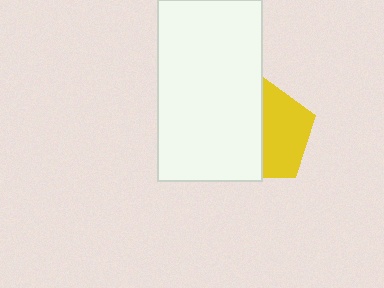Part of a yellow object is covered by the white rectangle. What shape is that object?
It is a pentagon.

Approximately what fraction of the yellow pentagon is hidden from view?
Roughly 50% of the yellow pentagon is hidden behind the white rectangle.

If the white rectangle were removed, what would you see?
You would see the complete yellow pentagon.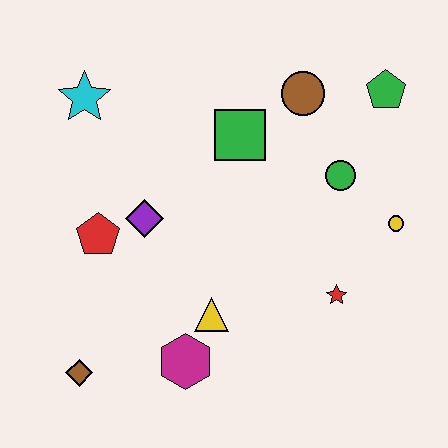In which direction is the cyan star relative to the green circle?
The cyan star is to the left of the green circle.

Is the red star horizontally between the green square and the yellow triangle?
No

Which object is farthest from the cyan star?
The yellow circle is farthest from the cyan star.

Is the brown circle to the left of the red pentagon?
No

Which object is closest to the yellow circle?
The green circle is closest to the yellow circle.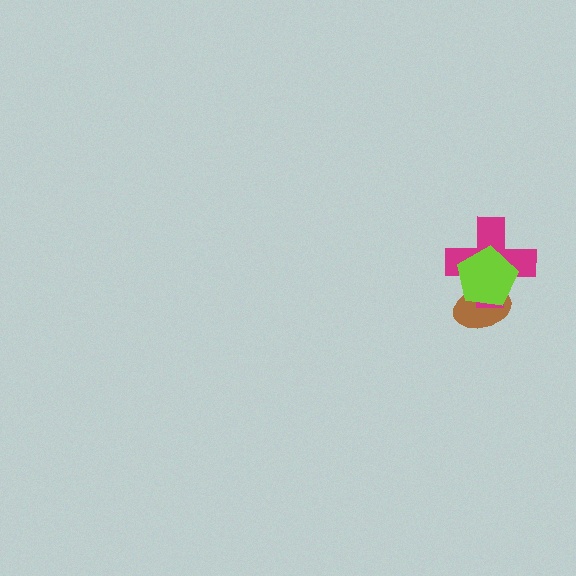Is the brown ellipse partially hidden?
Yes, it is partially covered by another shape.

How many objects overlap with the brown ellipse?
2 objects overlap with the brown ellipse.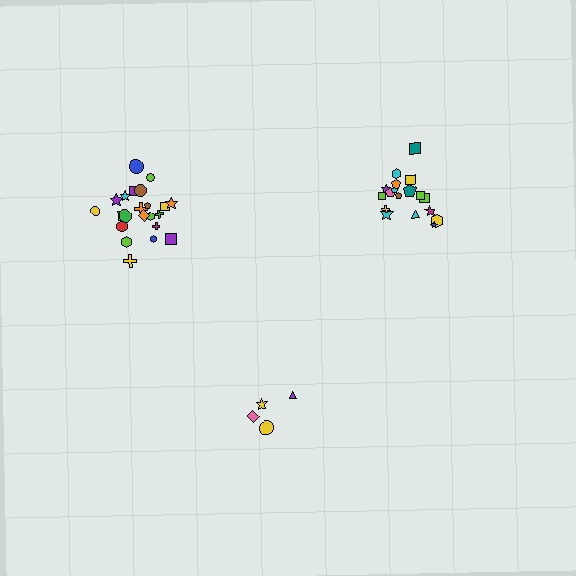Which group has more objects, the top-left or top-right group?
The top-left group.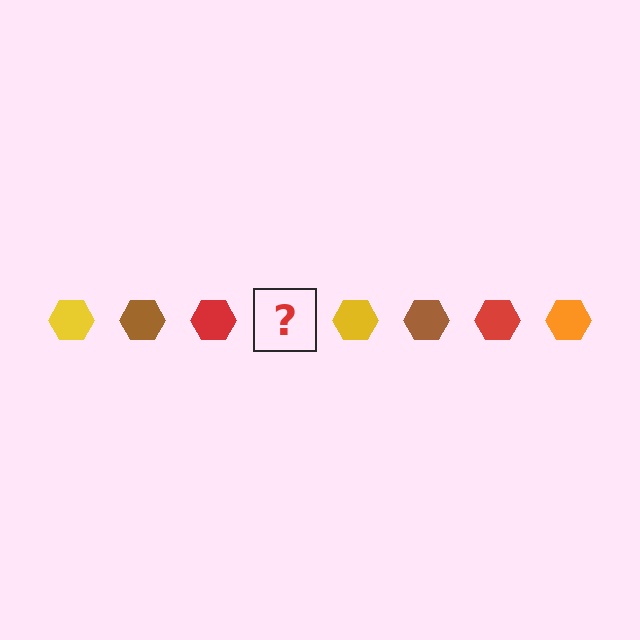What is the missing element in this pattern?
The missing element is an orange hexagon.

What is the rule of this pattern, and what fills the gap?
The rule is that the pattern cycles through yellow, brown, red, orange hexagons. The gap should be filled with an orange hexagon.